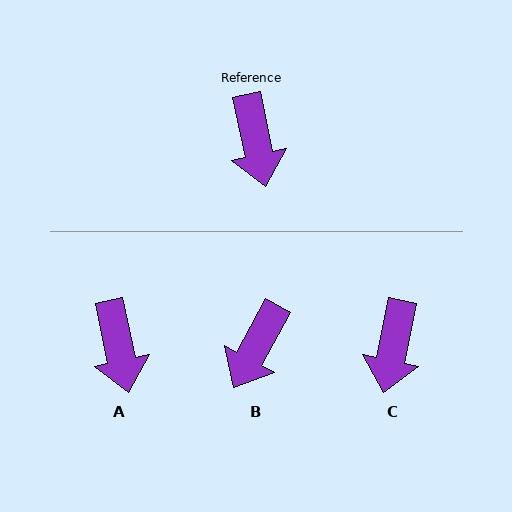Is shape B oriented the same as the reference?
No, it is off by about 40 degrees.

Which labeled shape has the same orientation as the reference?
A.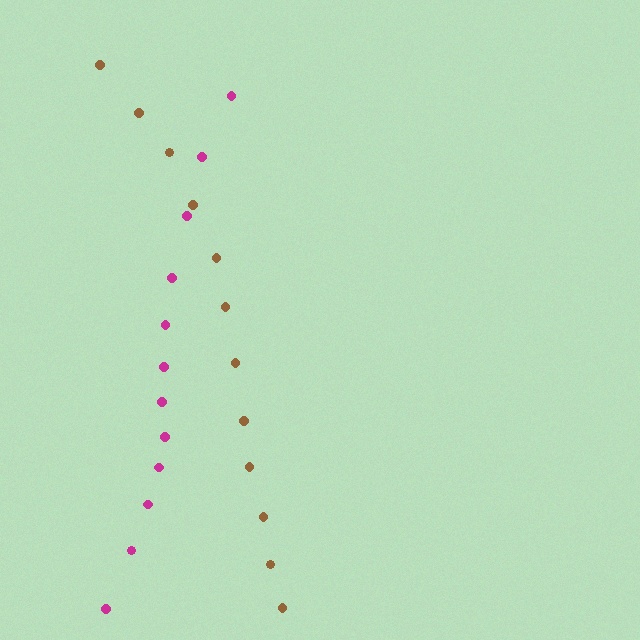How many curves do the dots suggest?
There are 2 distinct paths.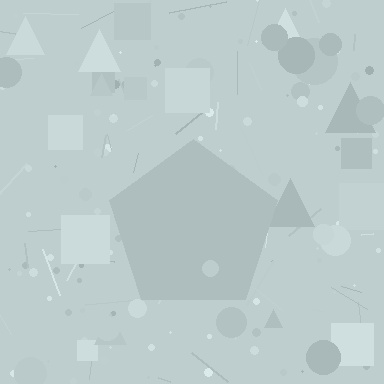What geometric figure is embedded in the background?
A pentagon is embedded in the background.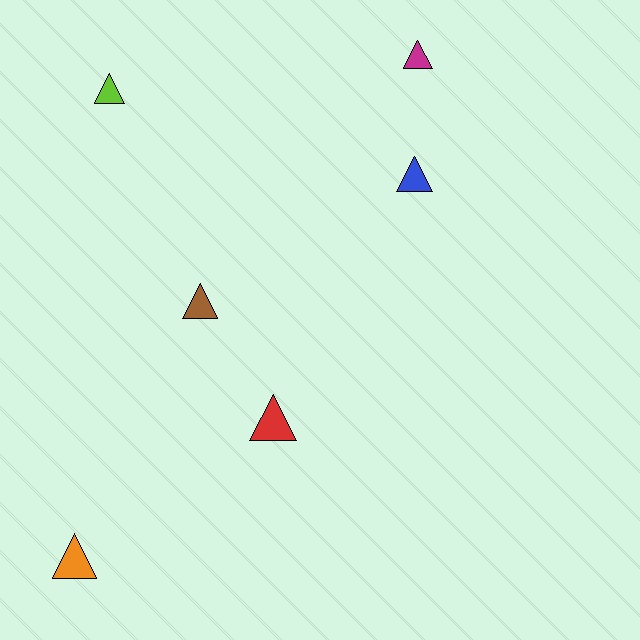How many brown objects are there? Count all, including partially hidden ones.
There is 1 brown object.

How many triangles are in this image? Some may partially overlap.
There are 6 triangles.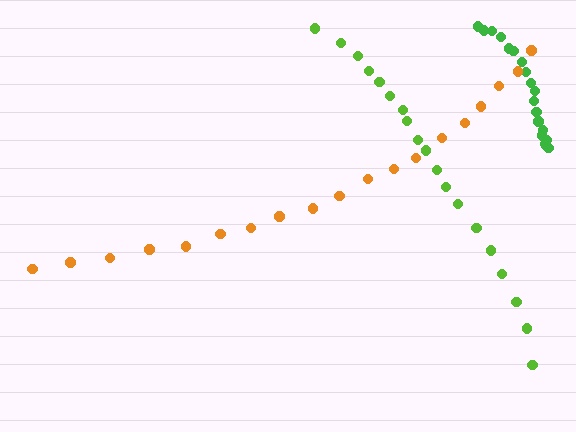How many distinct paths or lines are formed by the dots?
There are 3 distinct paths.